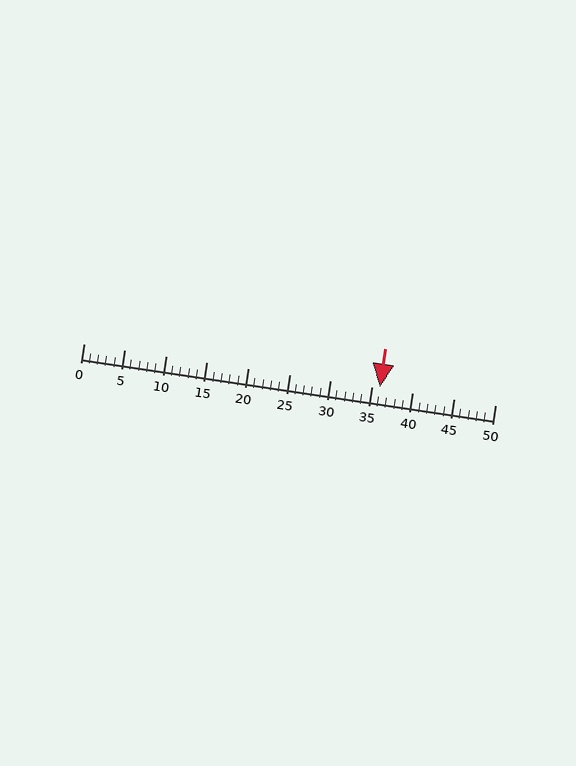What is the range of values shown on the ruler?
The ruler shows values from 0 to 50.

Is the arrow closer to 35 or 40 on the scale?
The arrow is closer to 35.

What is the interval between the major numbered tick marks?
The major tick marks are spaced 5 units apart.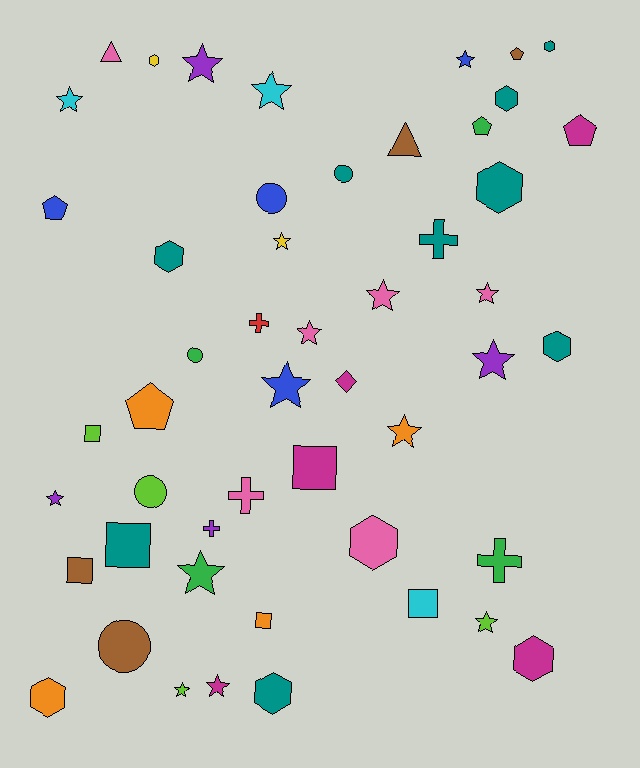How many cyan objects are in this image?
There are 3 cyan objects.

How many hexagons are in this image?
There are 10 hexagons.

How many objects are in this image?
There are 50 objects.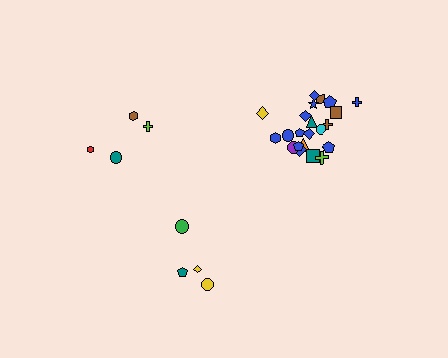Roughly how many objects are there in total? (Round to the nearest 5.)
Roughly 30 objects in total.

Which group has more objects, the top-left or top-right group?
The top-right group.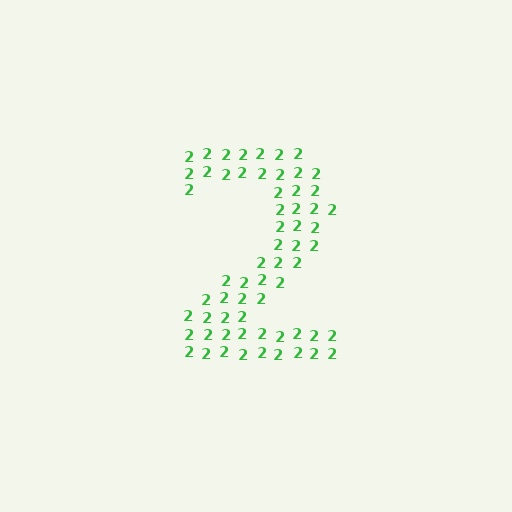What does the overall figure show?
The overall figure shows the digit 2.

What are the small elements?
The small elements are digit 2's.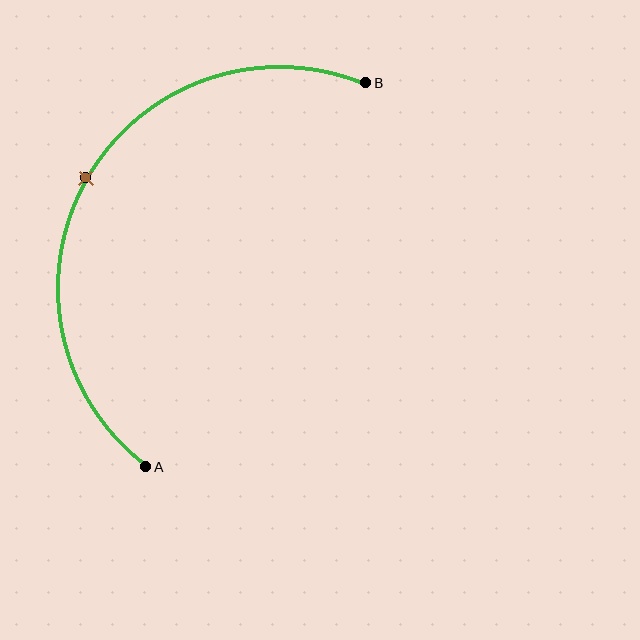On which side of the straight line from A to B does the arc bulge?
The arc bulges to the left of the straight line connecting A and B.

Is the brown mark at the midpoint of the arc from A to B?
Yes. The brown mark lies on the arc at equal arc-length from both A and B — it is the arc midpoint.